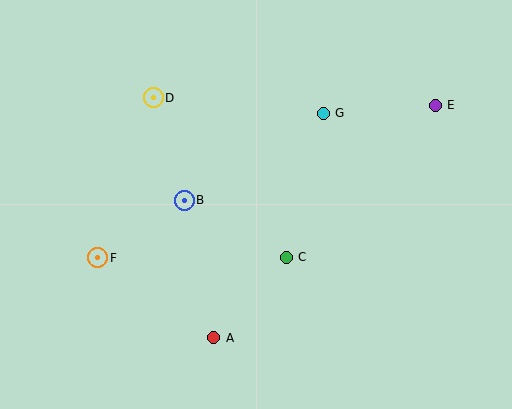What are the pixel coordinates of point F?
Point F is at (98, 258).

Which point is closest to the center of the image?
Point C at (286, 257) is closest to the center.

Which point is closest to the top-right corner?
Point E is closest to the top-right corner.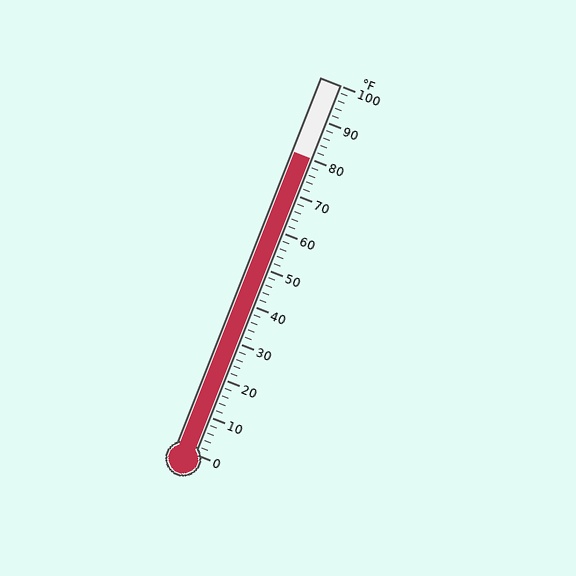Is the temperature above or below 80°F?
The temperature is at 80°F.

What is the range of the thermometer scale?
The thermometer scale ranges from 0°F to 100°F.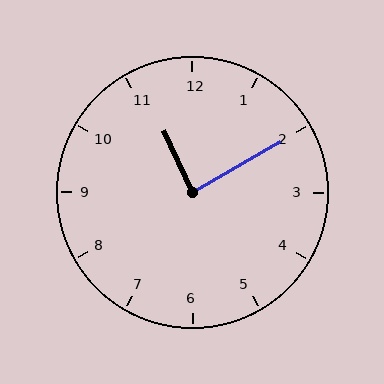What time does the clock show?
11:10.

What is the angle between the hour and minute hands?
Approximately 85 degrees.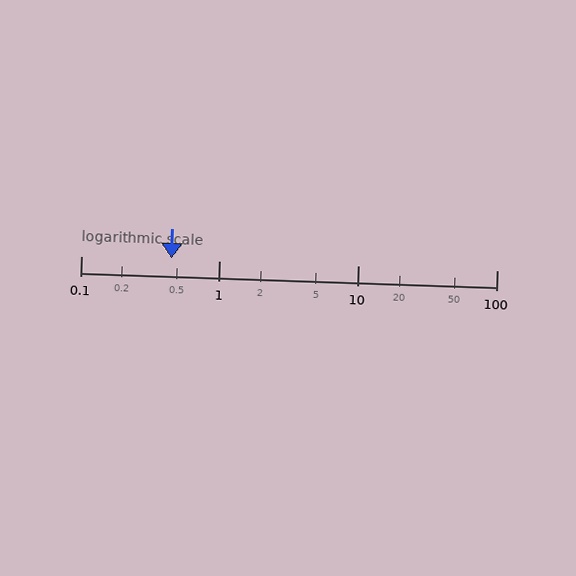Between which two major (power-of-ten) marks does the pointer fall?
The pointer is between 0.1 and 1.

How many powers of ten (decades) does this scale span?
The scale spans 3 decades, from 0.1 to 100.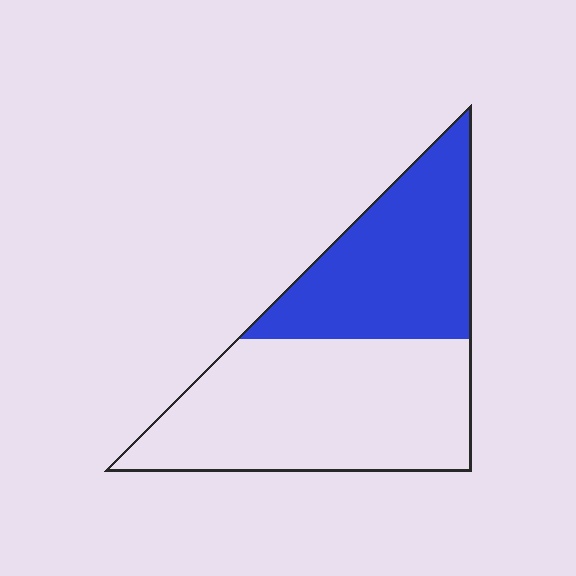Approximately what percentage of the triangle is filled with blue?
Approximately 40%.